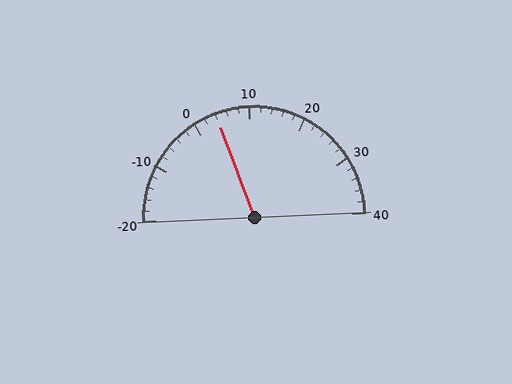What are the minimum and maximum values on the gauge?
The gauge ranges from -20 to 40.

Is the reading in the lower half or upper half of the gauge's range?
The reading is in the lower half of the range (-20 to 40).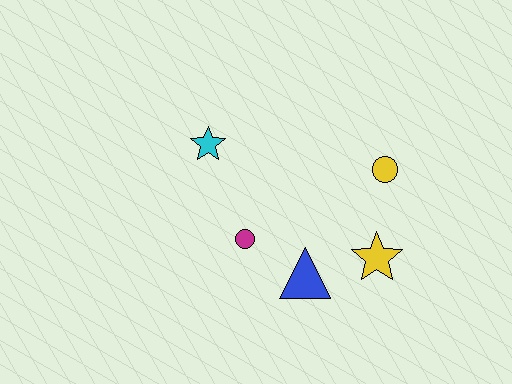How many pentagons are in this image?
There are no pentagons.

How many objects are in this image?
There are 5 objects.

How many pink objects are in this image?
There are no pink objects.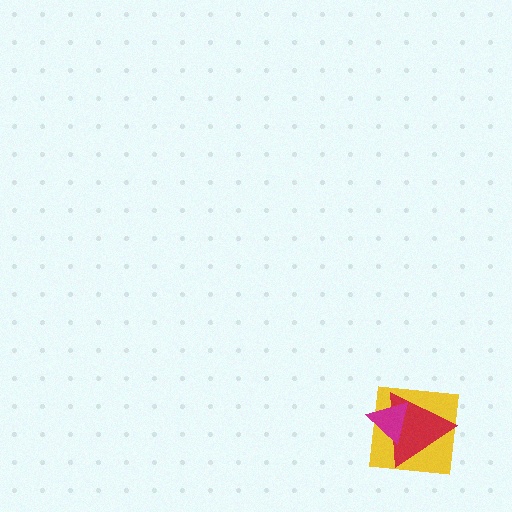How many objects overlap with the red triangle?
2 objects overlap with the red triangle.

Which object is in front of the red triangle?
The magenta triangle is in front of the red triangle.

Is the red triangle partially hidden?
Yes, it is partially covered by another shape.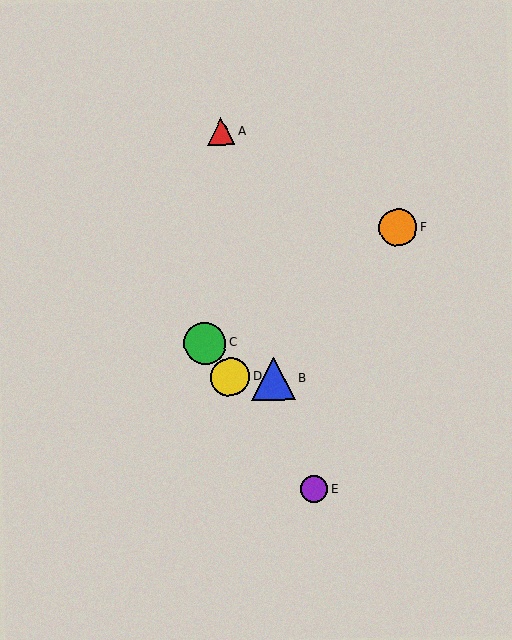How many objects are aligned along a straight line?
3 objects (C, D, E) are aligned along a straight line.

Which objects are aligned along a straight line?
Objects C, D, E are aligned along a straight line.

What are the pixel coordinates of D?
Object D is at (230, 377).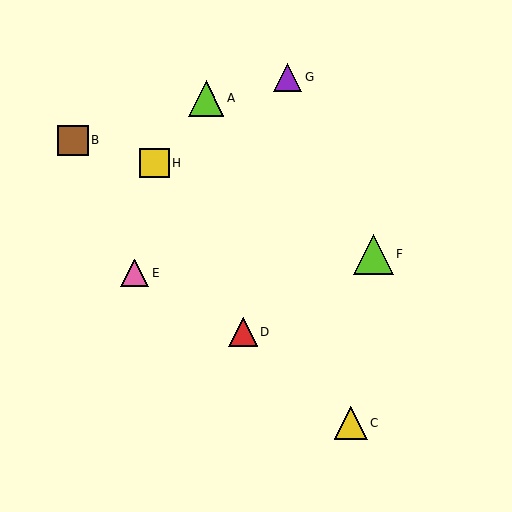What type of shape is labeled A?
Shape A is a lime triangle.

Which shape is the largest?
The lime triangle (labeled F) is the largest.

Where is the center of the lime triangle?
The center of the lime triangle is at (374, 254).